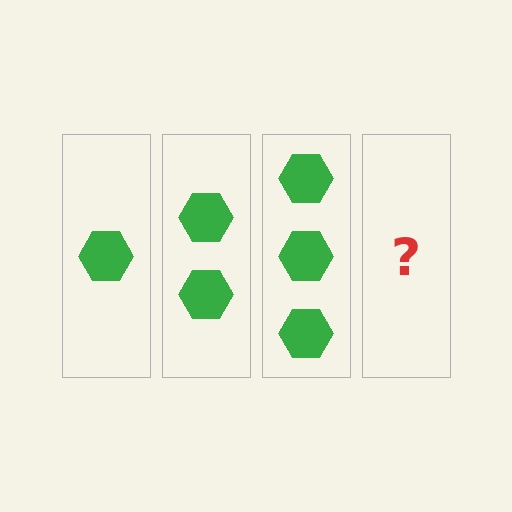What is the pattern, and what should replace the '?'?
The pattern is that each step adds one more hexagon. The '?' should be 4 hexagons.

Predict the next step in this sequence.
The next step is 4 hexagons.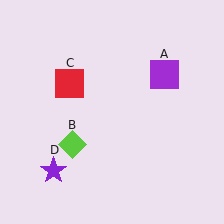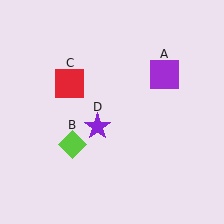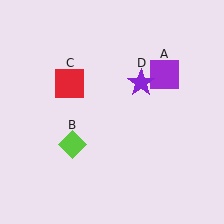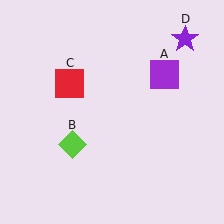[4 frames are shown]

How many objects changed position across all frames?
1 object changed position: purple star (object D).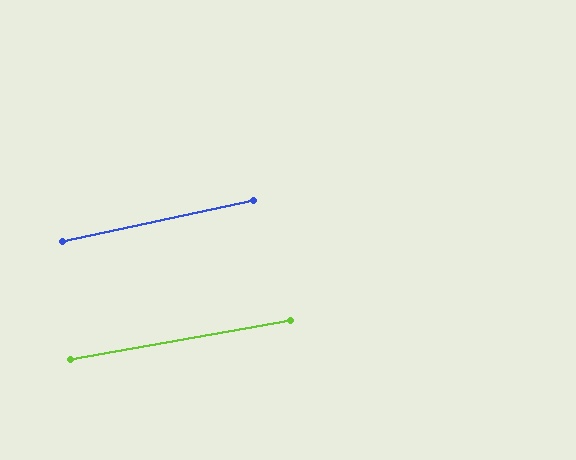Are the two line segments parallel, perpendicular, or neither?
Parallel — their directions differ by only 1.9°.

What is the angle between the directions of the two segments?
Approximately 2 degrees.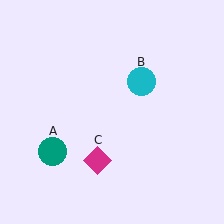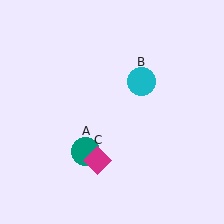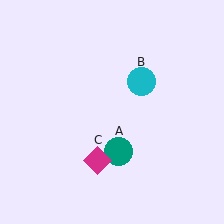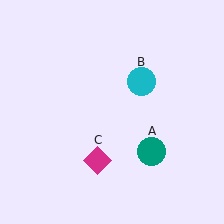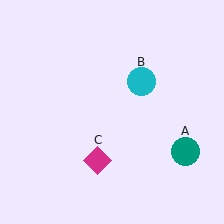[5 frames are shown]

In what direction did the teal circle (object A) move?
The teal circle (object A) moved right.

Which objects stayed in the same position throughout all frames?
Cyan circle (object B) and magenta diamond (object C) remained stationary.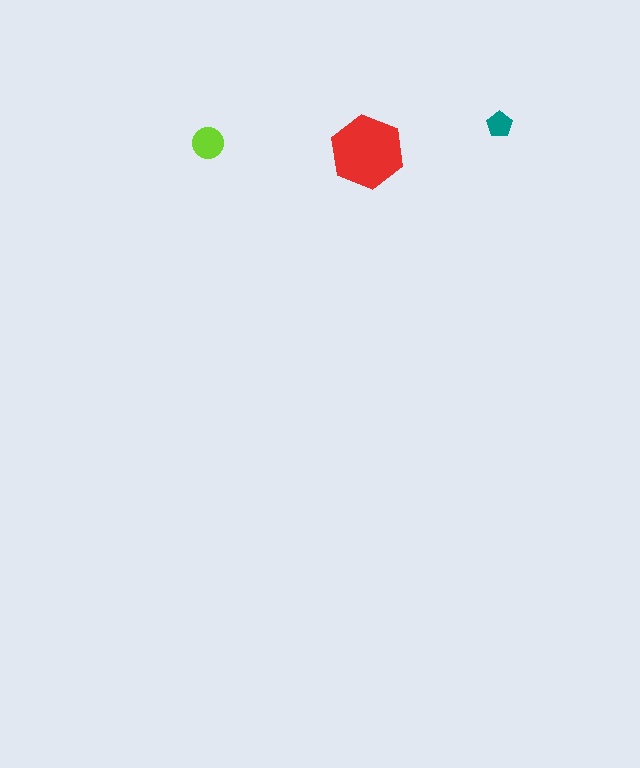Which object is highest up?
The teal pentagon is topmost.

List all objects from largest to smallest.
The red hexagon, the lime circle, the teal pentagon.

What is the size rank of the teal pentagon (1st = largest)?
3rd.